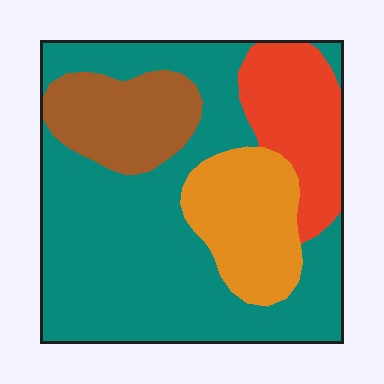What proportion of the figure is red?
Red takes up about one sixth (1/6) of the figure.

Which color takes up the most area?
Teal, at roughly 55%.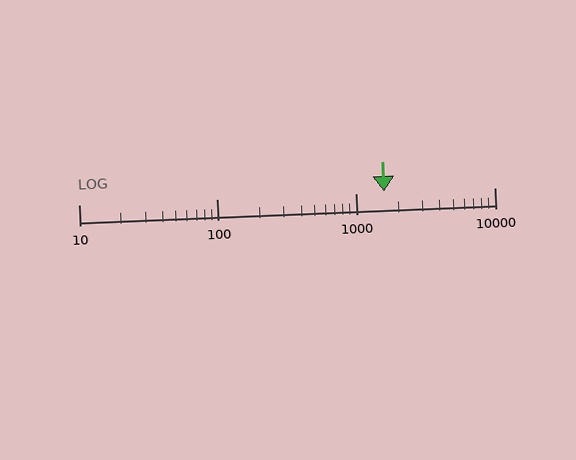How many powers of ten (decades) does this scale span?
The scale spans 3 decades, from 10 to 10000.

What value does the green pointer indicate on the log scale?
The pointer indicates approximately 1600.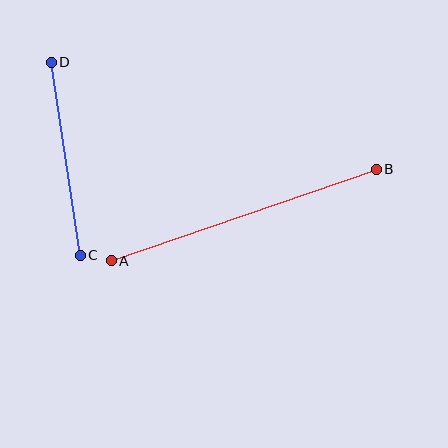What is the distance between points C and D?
The distance is approximately 195 pixels.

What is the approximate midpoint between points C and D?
The midpoint is at approximately (66, 159) pixels.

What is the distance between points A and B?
The distance is approximately 281 pixels.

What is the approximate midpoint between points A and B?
The midpoint is at approximately (244, 215) pixels.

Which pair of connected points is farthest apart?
Points A and B are farthest apart.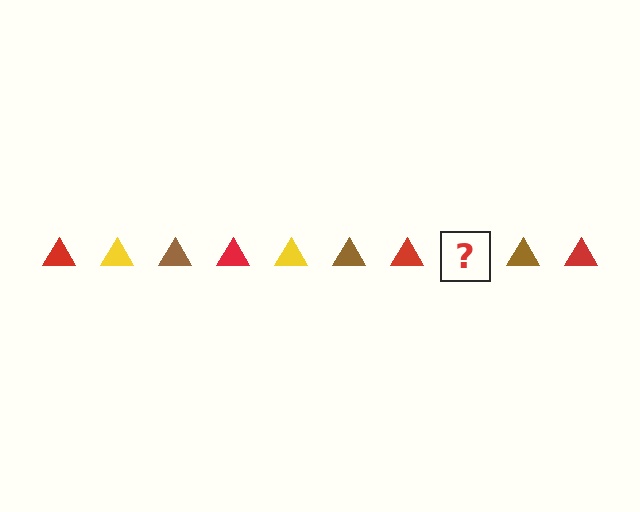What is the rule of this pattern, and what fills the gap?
The rule is that the pattern cycles through red, yellow, brown triangles. The gap should be filled with a yellow triangle.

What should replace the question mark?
The question mark should be replaced with a yellow triangle.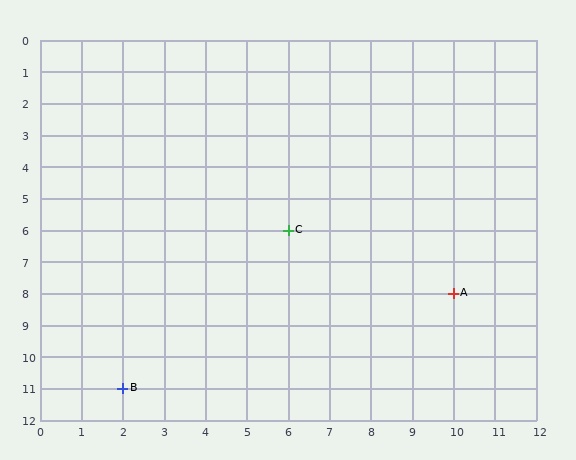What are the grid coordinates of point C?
Point C is at grid coordinates (6, 6).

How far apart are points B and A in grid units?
Points B and A are 8 columns and 3 rows apart (about 8.5 grid units diagonally).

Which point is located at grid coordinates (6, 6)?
Point C is at (6, 6).